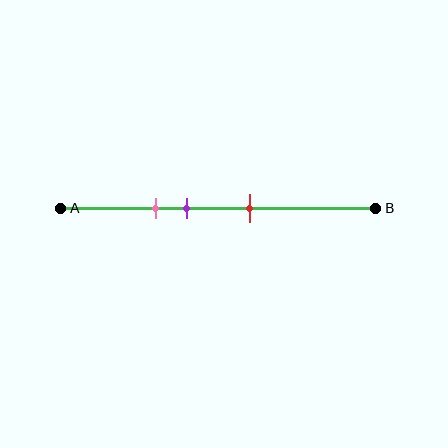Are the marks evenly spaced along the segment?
Yes, the marks are approximately evenly spaced.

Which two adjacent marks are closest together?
The pink and purple marks are the closest adjacent pair.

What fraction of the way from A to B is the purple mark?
The purple mark is approximately 40% (0.4) of the way from A to B.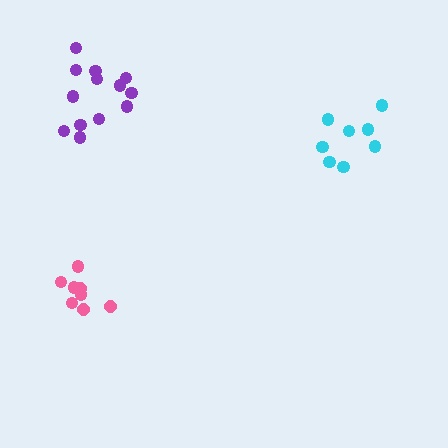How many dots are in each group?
Group 1: 13 dots, Group 2: 8 dots, Group 3: 8 dots (29 total).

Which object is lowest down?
The pink cluster is bottommost.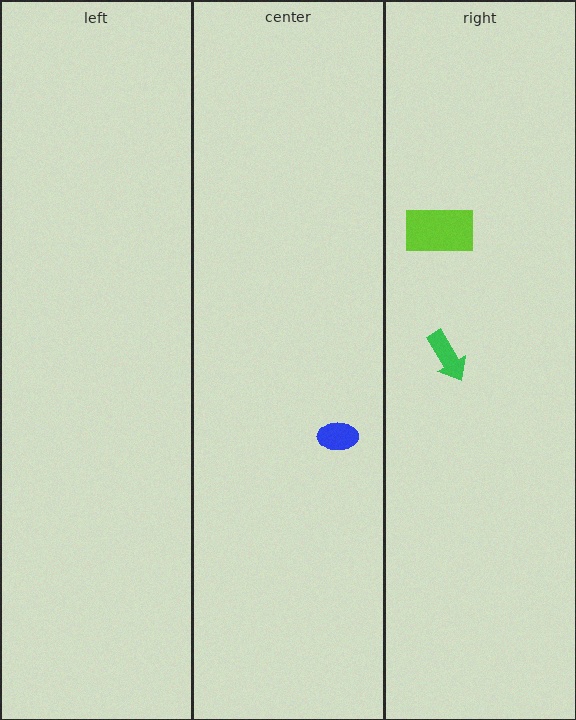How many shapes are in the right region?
2.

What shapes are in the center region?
The blue ellipse.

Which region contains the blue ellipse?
The center region.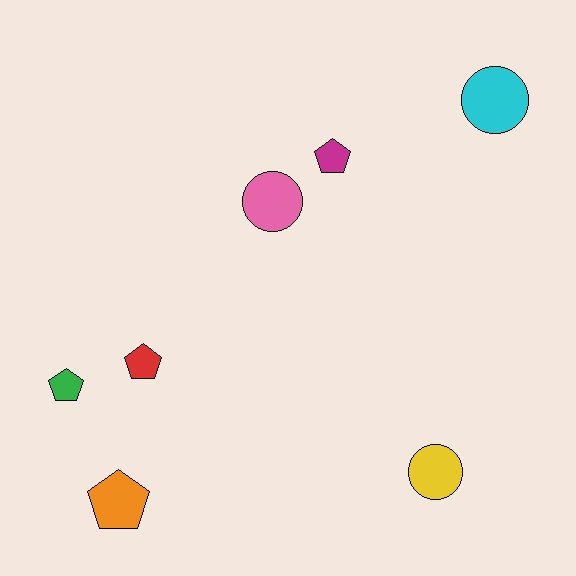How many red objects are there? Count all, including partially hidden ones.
There is 1 red object.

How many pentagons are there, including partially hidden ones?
There are 4 pentagons.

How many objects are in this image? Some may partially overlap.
There are 7 objects.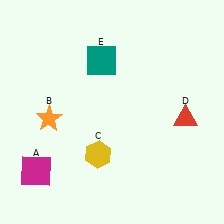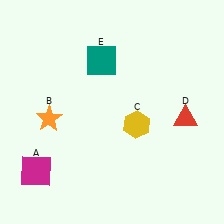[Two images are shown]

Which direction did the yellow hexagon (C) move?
The yellow hexagon (C) moved right.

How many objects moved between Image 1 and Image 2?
1 object moved between the two images.